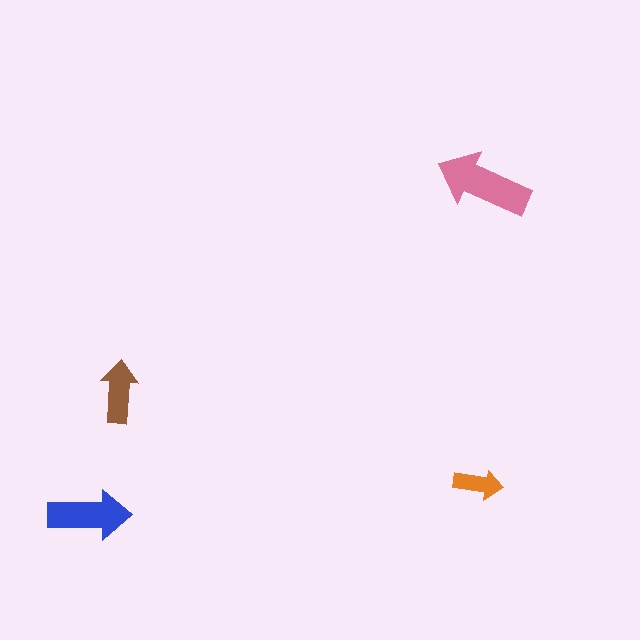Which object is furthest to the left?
The blue arrow is leftmost.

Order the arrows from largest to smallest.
the pink one, the blue one, the brown one, the orange one.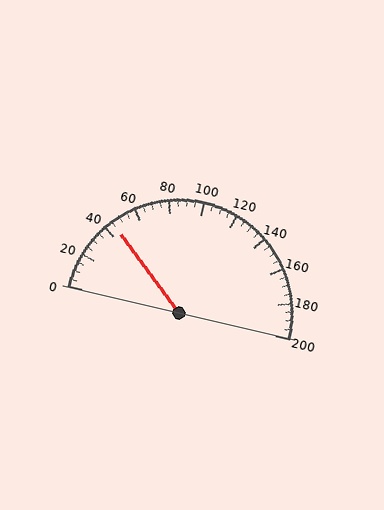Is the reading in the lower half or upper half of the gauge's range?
The reading is in the lower half of the range (0 to 200).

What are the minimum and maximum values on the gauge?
The gauge ranges from 0 to 200.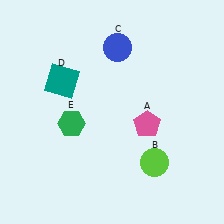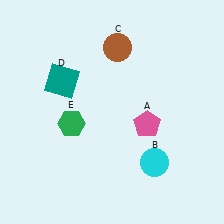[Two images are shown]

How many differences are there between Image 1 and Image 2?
There are 2 differences between the two images.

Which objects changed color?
B changed from lime to cyan. C changed from blue to brown.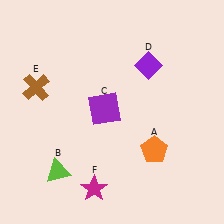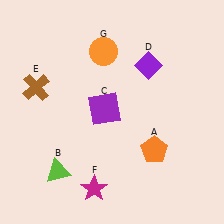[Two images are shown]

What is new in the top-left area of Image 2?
An orange circle (G) was added in the top-left area of Image 2.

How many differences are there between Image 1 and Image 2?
There is 1 difference between the two images.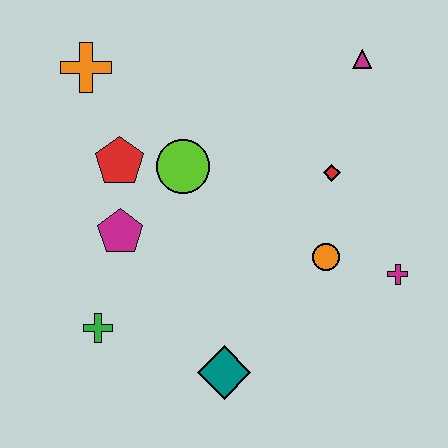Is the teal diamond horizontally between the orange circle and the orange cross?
Yes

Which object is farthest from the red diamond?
The green cross is farthest from the red diamond.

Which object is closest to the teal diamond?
The green cross is closest to the teal diamond.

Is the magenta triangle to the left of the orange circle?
No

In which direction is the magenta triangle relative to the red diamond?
The magenta triangle is above the red diamond.